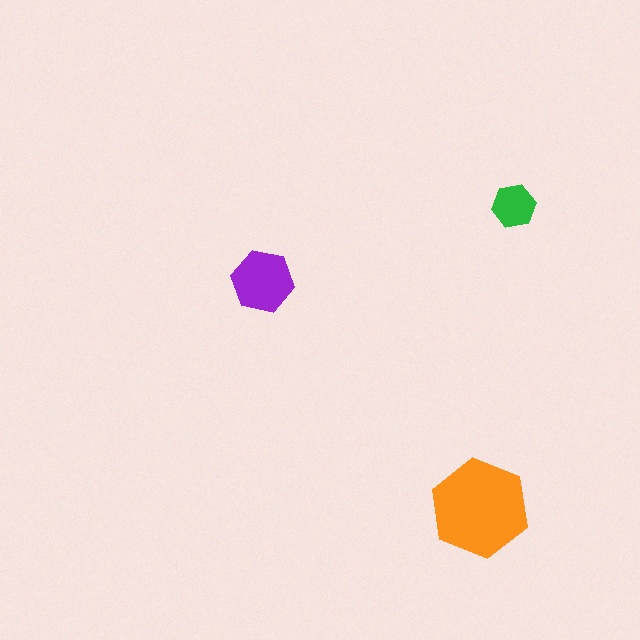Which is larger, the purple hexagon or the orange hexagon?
The orange one.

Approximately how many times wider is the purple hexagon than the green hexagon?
About 1.5 times wider.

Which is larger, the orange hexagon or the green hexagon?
The orange one.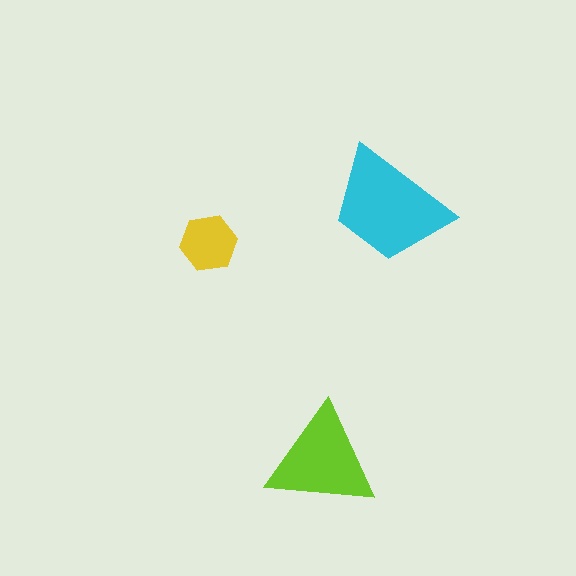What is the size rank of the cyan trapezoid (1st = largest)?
1st.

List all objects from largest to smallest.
The cyan trapezoid, the lime triangle, the yellow hexagon.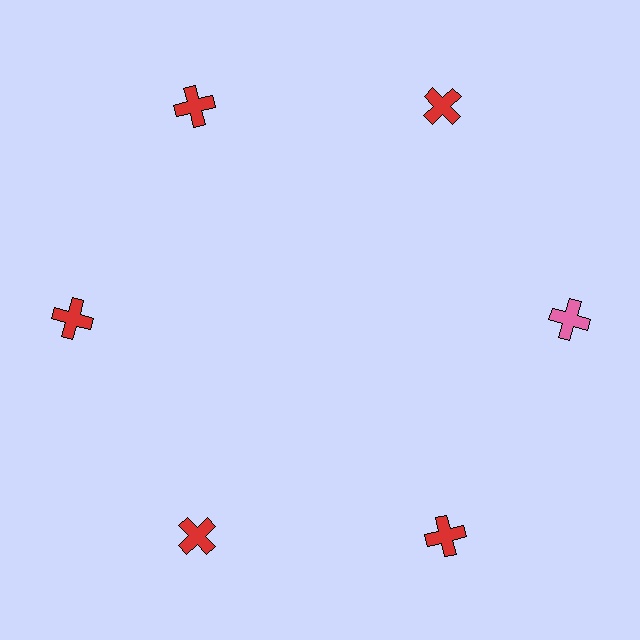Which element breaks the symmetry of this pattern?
The pink cross at roughly the 3 o'clock position breaks the symmetry. All other shapes are red crosses.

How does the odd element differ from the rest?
It has a different color: pink instead of red.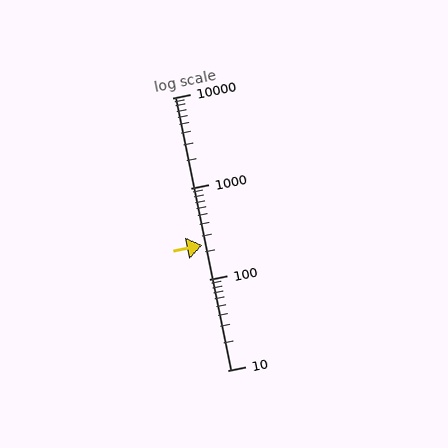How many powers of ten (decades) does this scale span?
The scale spans 3 decades, from 10 to 10000.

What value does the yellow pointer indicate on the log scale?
The pointer indicates approximately 240.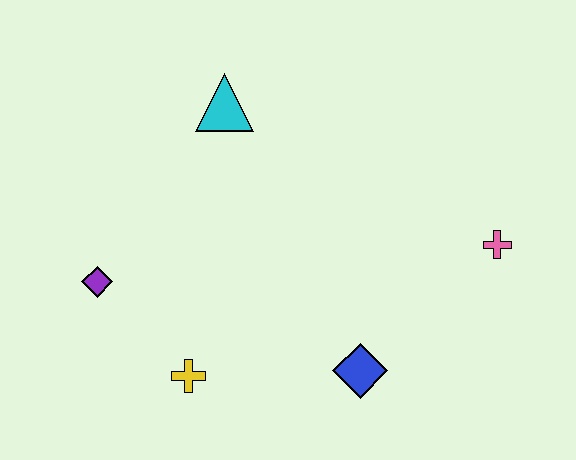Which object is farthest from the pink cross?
The purple diamond is farthest from the pink cross.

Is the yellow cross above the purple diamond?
No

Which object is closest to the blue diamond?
The yellow cross is closest to the blue diamond.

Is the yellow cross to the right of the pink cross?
No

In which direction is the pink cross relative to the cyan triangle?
The pink cross is to the right of the cyan triangle.